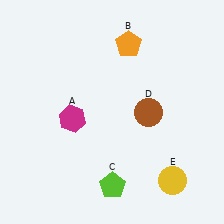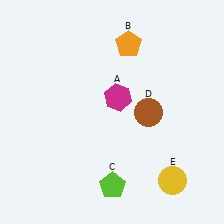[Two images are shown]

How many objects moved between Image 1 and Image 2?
1 object moved between the two images.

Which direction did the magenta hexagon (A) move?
The magenta hexagon (A) moved right.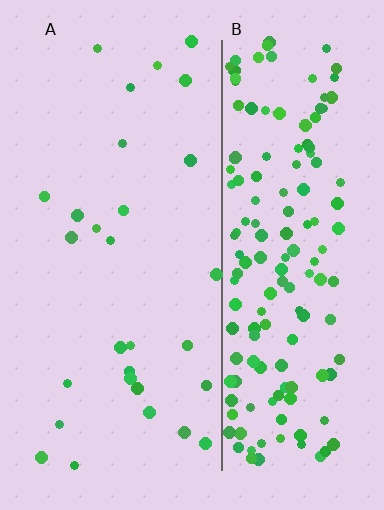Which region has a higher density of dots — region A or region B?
B (the right).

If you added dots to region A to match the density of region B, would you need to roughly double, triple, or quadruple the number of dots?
Approximately quadruple.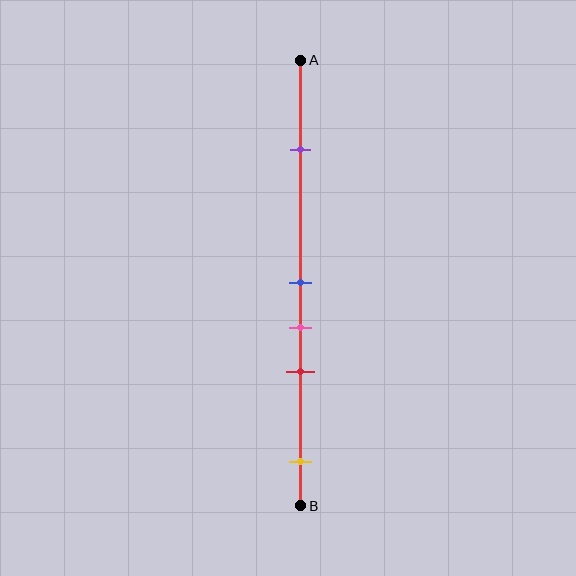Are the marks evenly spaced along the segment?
No, the marks are not evenly spaced.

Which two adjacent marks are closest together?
The blue and pink marks are the closest adjacent pair.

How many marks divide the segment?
There are 5 marks dividing the segment.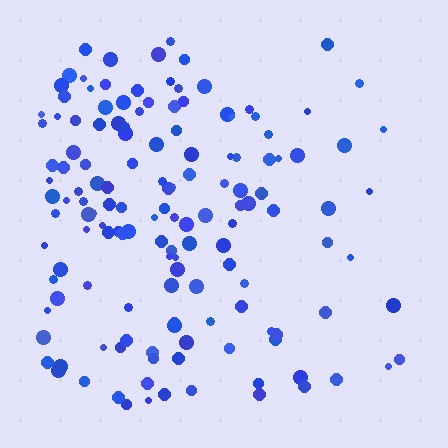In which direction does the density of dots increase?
From right to left, with the left side densest.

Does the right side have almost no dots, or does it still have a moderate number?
Still a moderate number, just noticeably fewer than the left.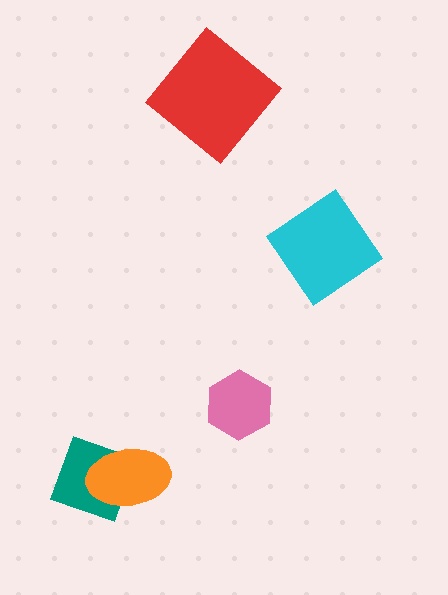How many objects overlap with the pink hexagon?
0 objects overlap with the pink hexagon.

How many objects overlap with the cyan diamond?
0 objects overlap with the cyan diamond.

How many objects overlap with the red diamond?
0 objects overlap with the red diamond.